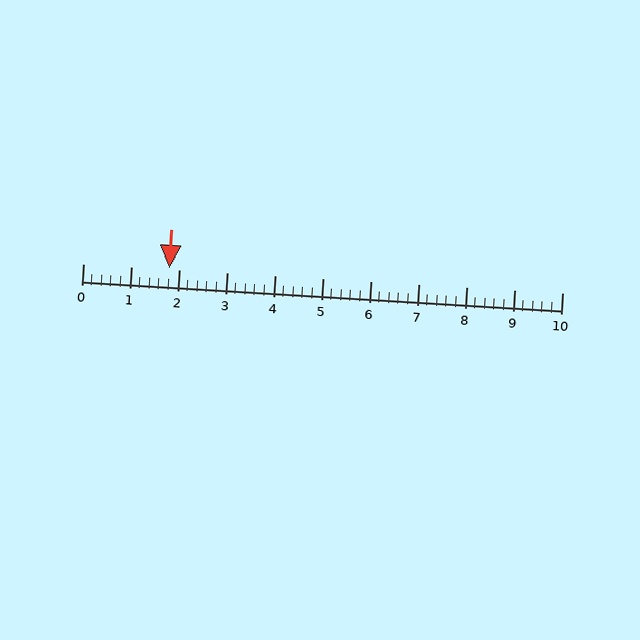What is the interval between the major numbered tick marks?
The major tick marks are spaced 1 units apart.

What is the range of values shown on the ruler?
The ruler shows values from 0 to 10.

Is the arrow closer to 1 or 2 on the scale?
The arrow is closer to 2.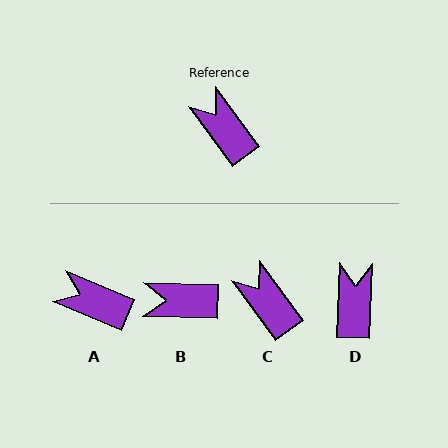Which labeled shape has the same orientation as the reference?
C.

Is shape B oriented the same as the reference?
No, it is off by about 52 degrees.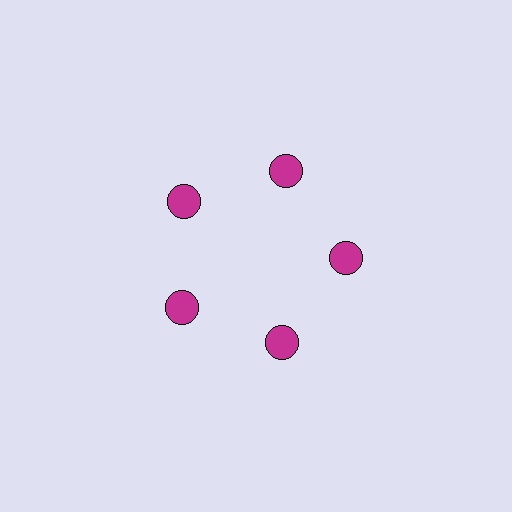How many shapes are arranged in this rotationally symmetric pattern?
There are 5 shapes, arranged in 5 groups of 1.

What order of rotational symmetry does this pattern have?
This pattern has 5-fold rotational symmetry.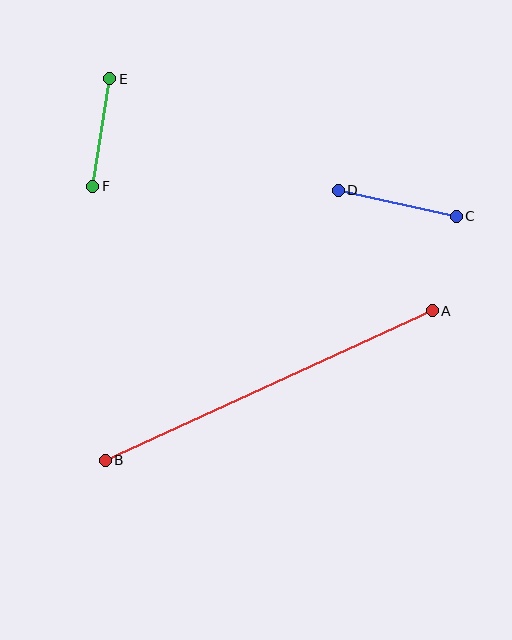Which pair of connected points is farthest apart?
Points A and B are farthest apart.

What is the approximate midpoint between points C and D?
The midpoint is at approximately (397, 203) pixels.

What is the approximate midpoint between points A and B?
The midpoint is at approximately (269, 386) pixels.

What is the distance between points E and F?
The distance is approximately 109 pixels.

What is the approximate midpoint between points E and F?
The midpoint is at approximately (101, 133) pixels.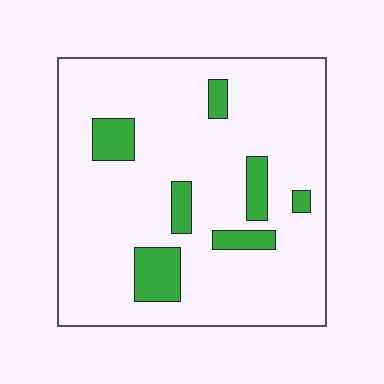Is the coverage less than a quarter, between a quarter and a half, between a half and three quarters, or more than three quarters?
Less than a quarter.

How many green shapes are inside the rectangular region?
7.